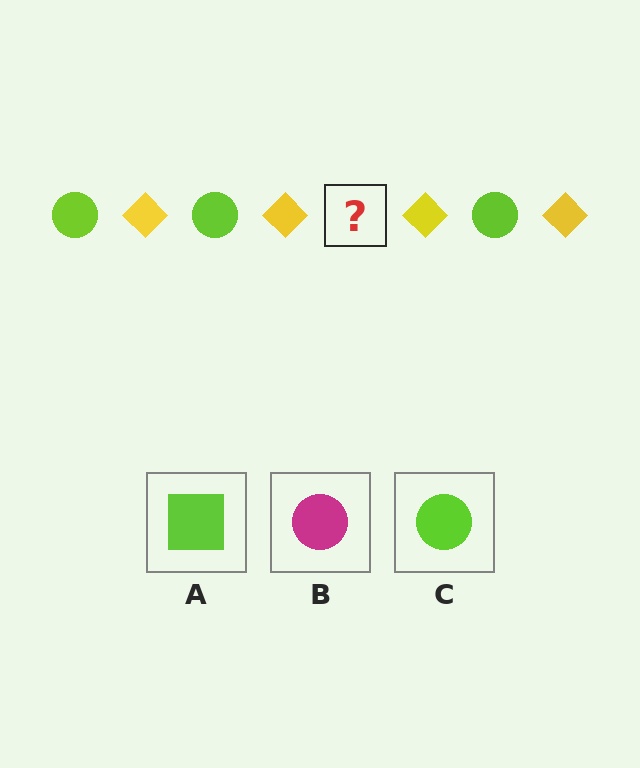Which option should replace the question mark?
Option C.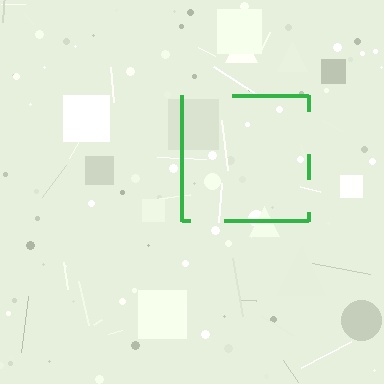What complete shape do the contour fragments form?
The contour fragments form a square.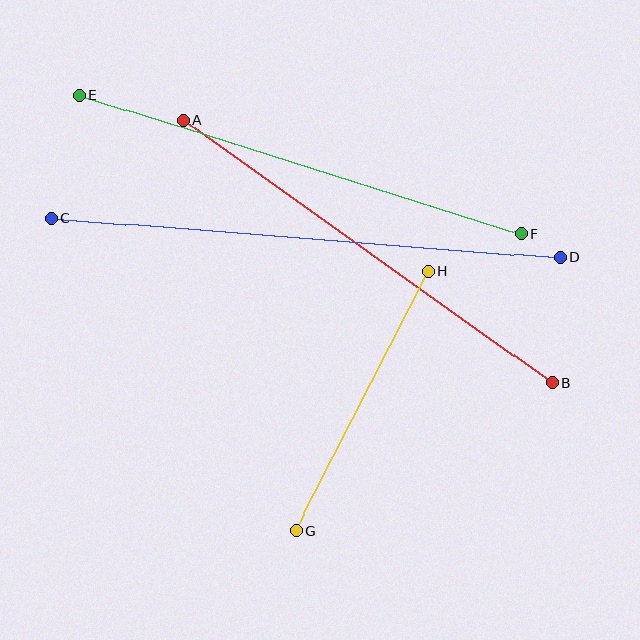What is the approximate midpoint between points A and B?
The midpoint is at approximately (368, 252) pixels.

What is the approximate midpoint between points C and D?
The midpoint is at approximately (306, 238) pixels.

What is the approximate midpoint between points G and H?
The midpoint is at approximately (362, 401) pixels.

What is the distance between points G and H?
The distance is approximately 291 pixels.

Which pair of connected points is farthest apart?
Points C and D are farthest apart.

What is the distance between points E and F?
The distance is approximately 463 pixels.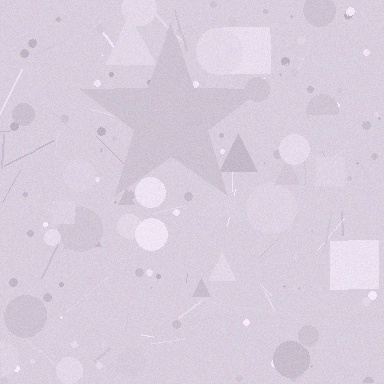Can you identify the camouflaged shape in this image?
The camouflaged shape is a star.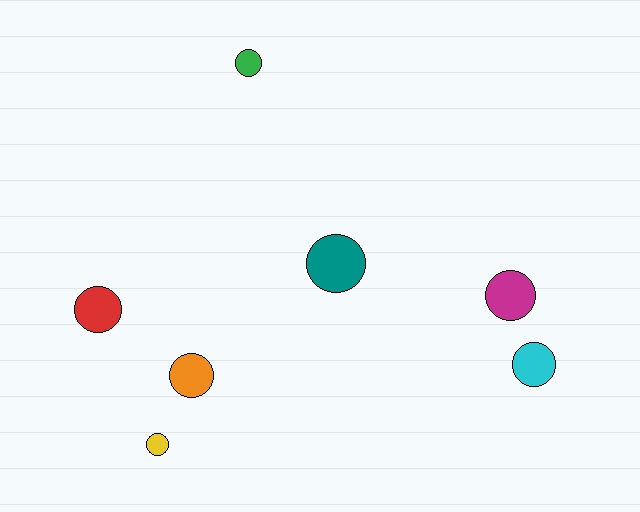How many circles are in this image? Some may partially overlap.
There are 7 circles.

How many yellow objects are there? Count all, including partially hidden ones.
There is 1 yellow object.